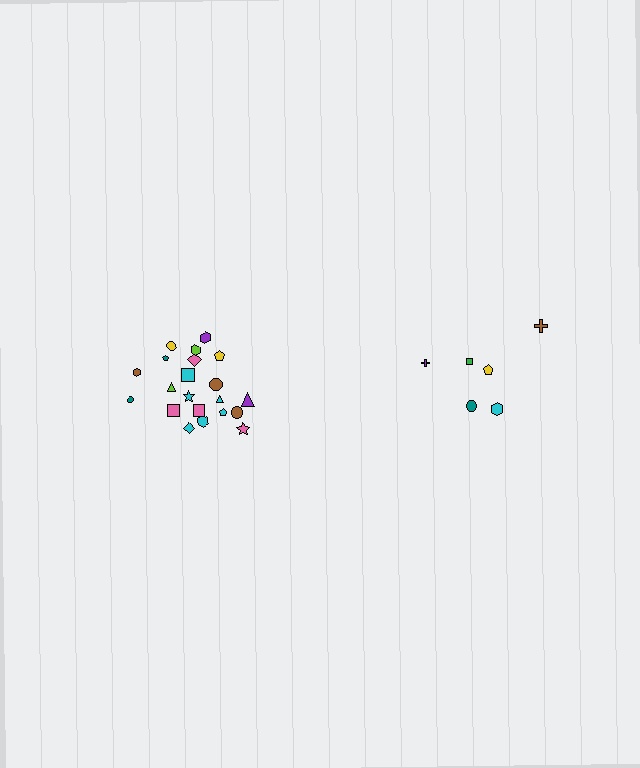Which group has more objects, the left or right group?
The left group.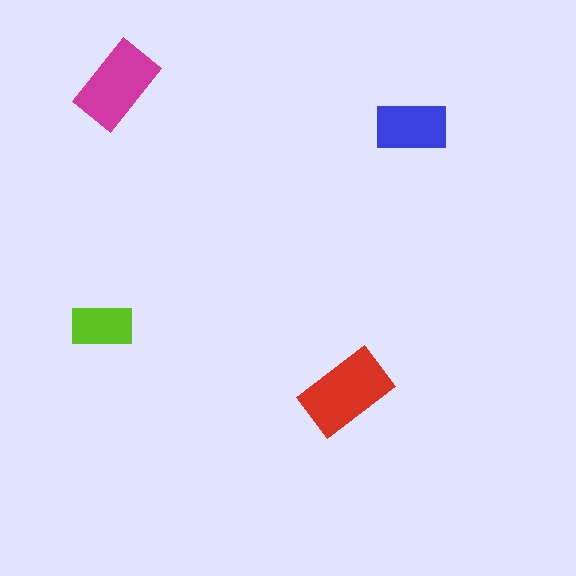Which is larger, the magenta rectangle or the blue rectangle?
The magenta one.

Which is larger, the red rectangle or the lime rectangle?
The red one.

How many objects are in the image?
There are 4 objects in the image.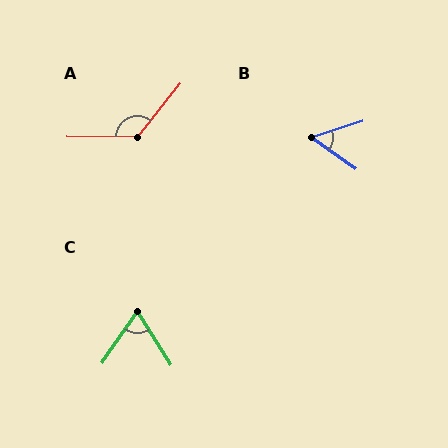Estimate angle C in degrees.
Approximately 66 degrees.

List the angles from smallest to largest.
B (54°), C (66°), A (128°).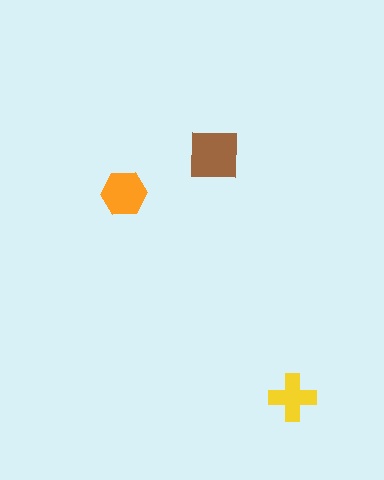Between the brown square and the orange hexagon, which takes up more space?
The brown square.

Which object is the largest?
The brown square.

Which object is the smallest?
The yellow cross.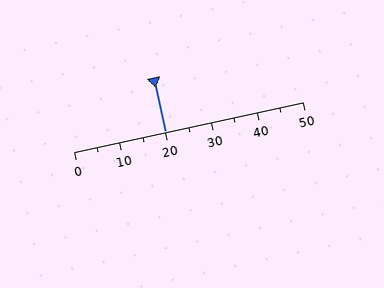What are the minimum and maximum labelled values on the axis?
The axis runs from 0 to 50.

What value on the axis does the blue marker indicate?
The marker indicates approximately 20.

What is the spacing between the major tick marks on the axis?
The major ticks are spaced 10 apart.